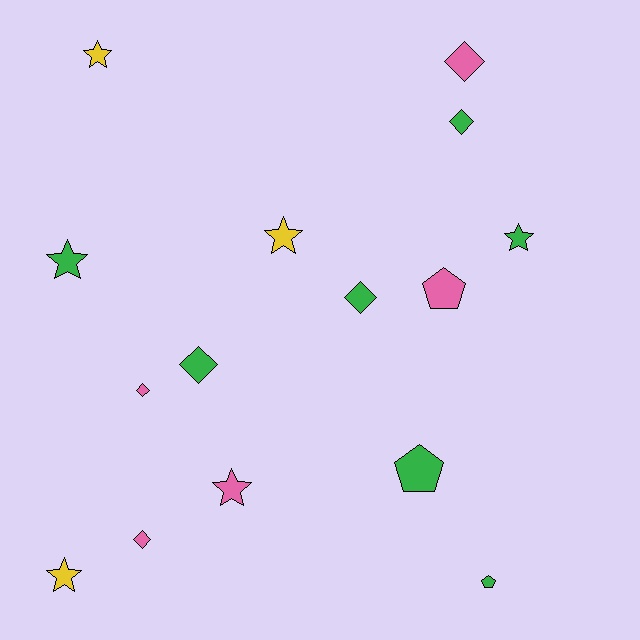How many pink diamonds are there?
There are 3 pink diamonds.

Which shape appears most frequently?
Star, with 6 objects.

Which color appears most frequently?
Green, with 7 objects.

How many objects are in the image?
There are 15 objects.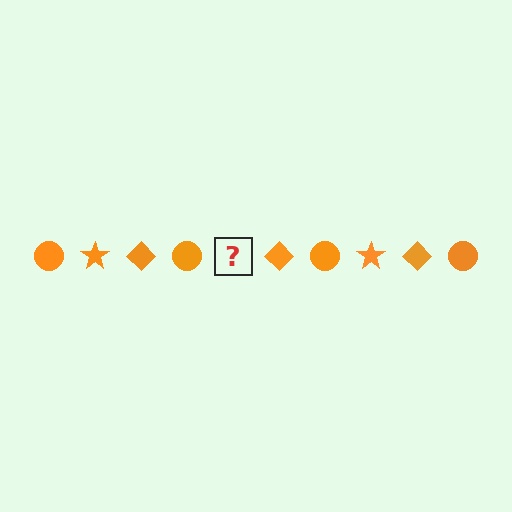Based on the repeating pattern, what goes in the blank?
The blank should be an orange star.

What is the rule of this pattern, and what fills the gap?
The rule is that the pattern cycles through circle, star, diamond shapes in orange. The gap should be filled with an orange star.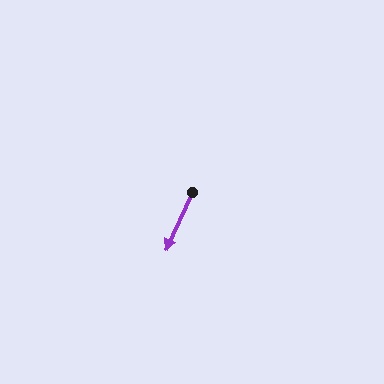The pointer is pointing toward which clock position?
Roughly 7 o'clock.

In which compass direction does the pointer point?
Southwest.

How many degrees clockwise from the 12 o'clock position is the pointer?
Approximately 205 degrees.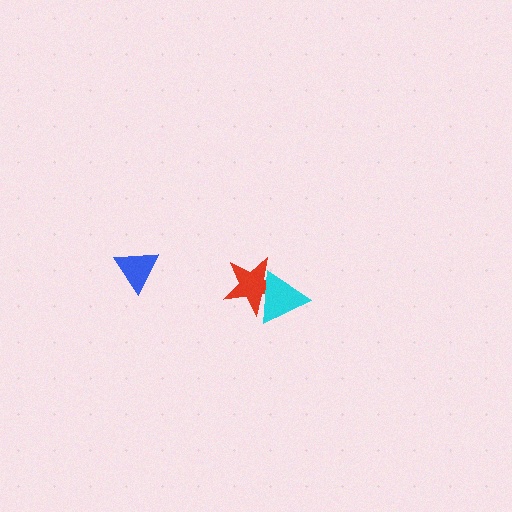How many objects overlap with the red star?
1 object overlaps with the red star.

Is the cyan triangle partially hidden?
No, no other shape covers it.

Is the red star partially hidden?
Yes, it is partially covered by another shape.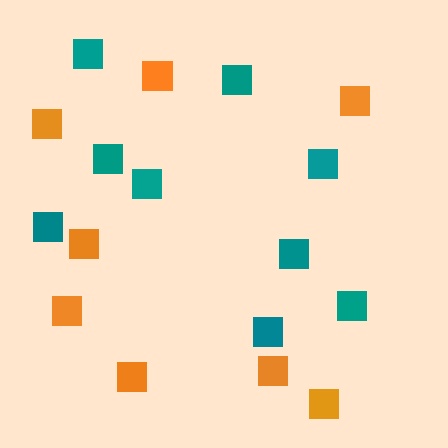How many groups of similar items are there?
There are 2 groups: one group of teal squares (9) and one group of orange squares (8).